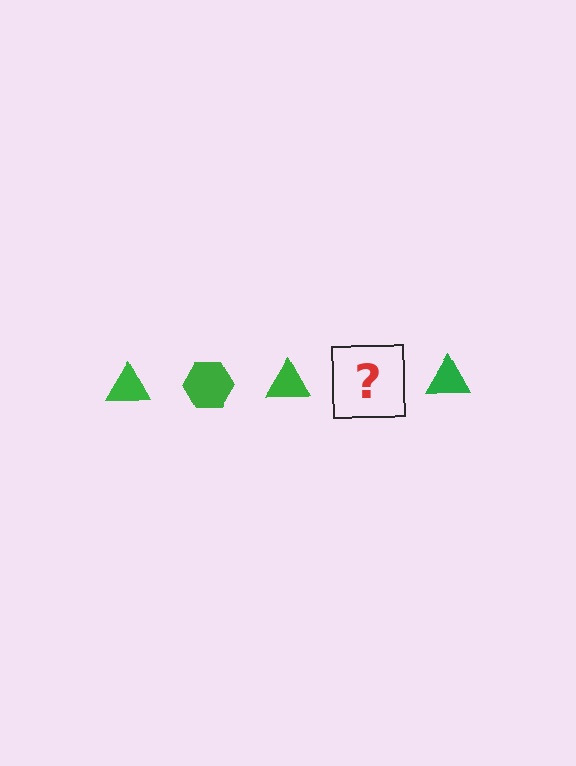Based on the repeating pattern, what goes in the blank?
The blank should be a green hexagon.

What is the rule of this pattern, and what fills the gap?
The rule is that the pattern cycles through triangle, hexagon shapes in green. The gap should be filled with a green hexagon.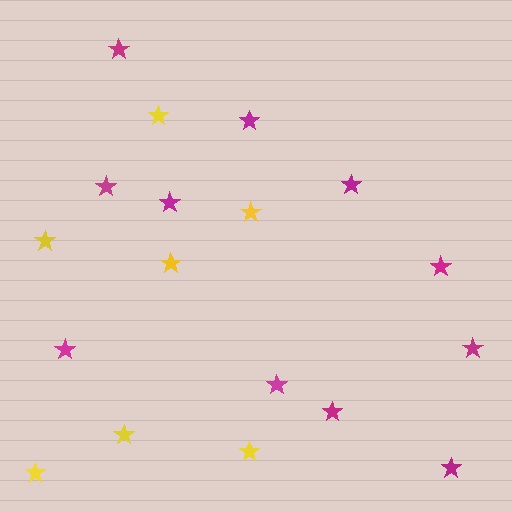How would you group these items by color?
There are 2 groups: one group of magenta stars (11) and one group of yellow stars (7).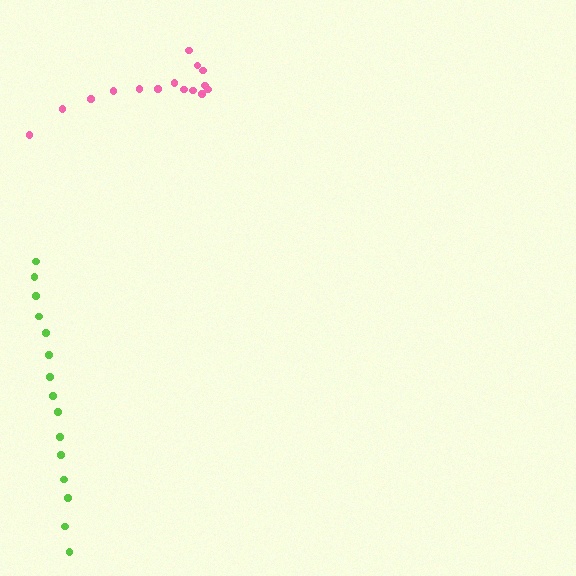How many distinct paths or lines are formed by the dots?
There are 2 distinct paths.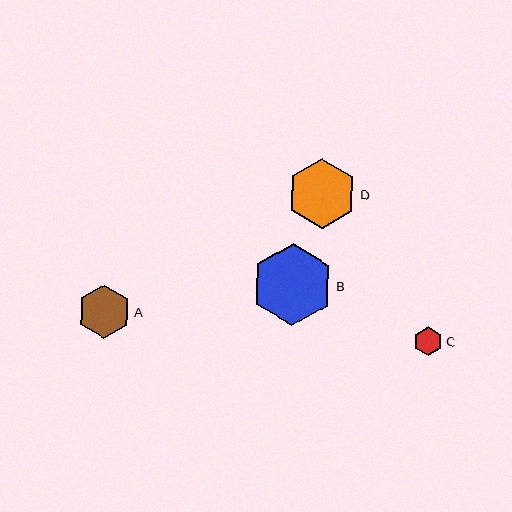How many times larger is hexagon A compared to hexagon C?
Hexagon A is approximately 1.9 times the size of hexagon C.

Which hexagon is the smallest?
Hexagon C is the smallest with a size of approximately 29 pixels.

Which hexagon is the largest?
Hexagon B is the largest with a size of approximately 82 pixels.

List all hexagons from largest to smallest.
From largest to smallest: B, D, A, C.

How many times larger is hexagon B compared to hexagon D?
Hexagon B is approximately 1.2 times the size of hexagon D.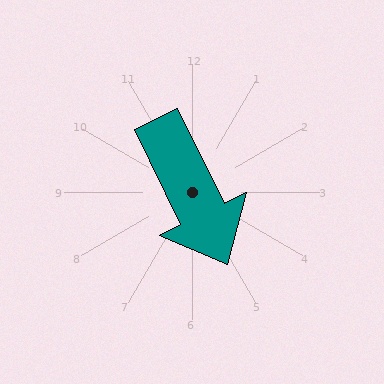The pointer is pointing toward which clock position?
Roughly 5 o'clock.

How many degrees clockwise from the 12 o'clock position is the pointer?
Approximately 154 degrees.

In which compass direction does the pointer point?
Southeast.